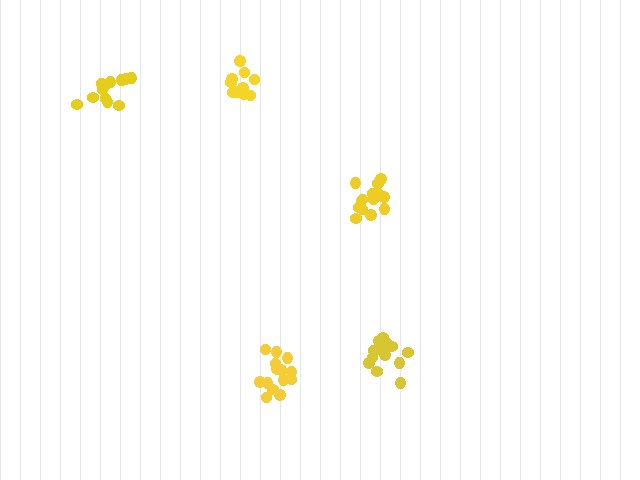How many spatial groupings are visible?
There are 5 spatial groupings.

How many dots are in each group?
Group 1: 12 dots, Group 2: 14 dots, Group 3: 13 dots, Group 4: 14 dots, Group 5: 10 dots (63 total).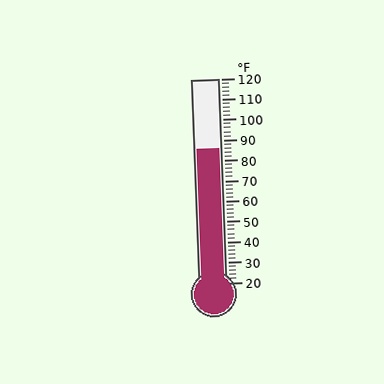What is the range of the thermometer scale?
The thermometer scale ranges from 20°F to 120°F.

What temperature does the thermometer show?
The thermometer shows approximately 86°F.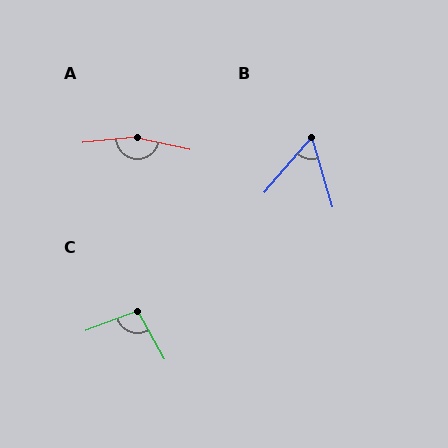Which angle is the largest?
A, at approximately 162 degrees.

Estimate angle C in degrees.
Approximately 98 degrees.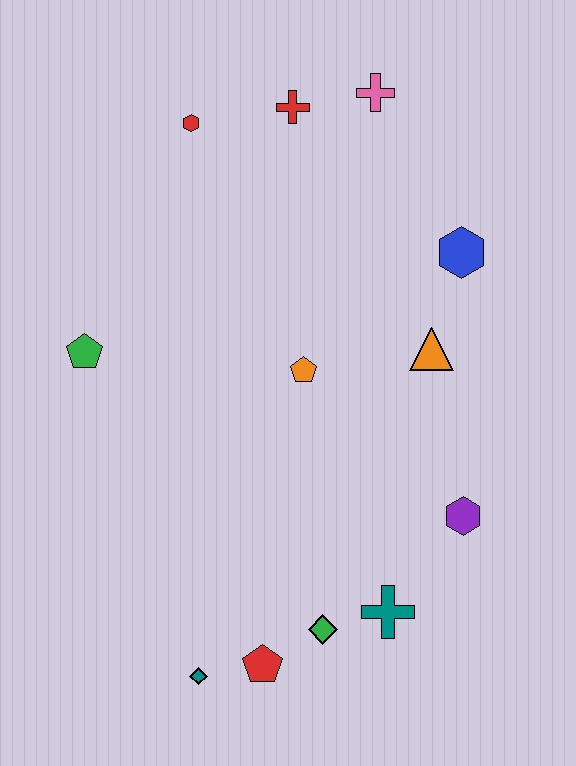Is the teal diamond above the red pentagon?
No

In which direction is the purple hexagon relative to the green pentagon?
The purple hexagon is to the right of the green pentagon.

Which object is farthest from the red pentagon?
The pink cross is farthest from the red pentagon.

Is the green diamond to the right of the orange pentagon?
Yes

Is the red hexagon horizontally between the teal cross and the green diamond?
No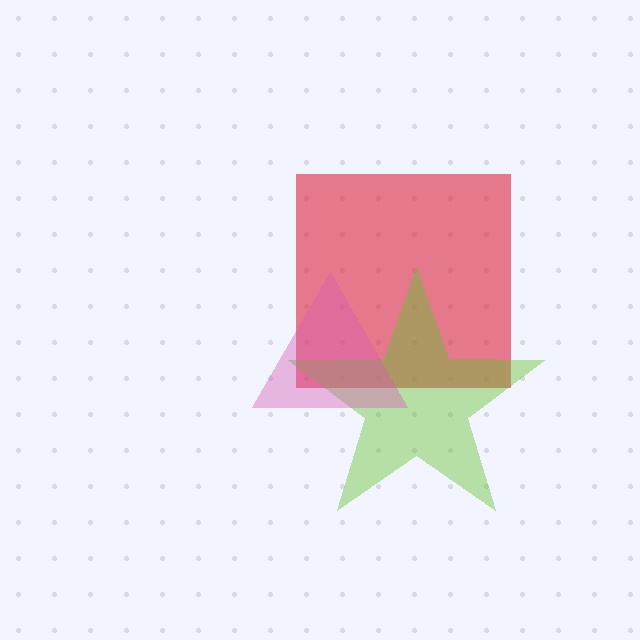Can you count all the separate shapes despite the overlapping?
Yes, there are 3 separate shapes.